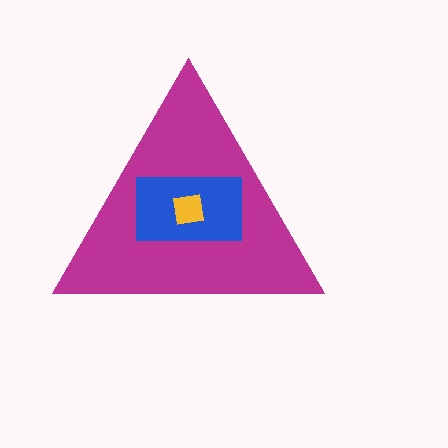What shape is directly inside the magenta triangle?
The blue rectangle.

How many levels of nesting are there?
3.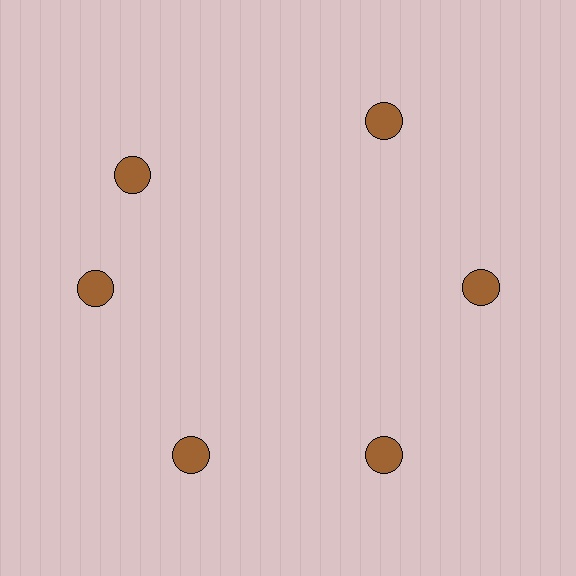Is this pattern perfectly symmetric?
No. The 6 brown circles are arranged in a ring, but one element near the 11 o'clock position is rotated out of alignment along the ring, breaking the 6-fold rotational symmetry.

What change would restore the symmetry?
The symmetry would be restored by rotating it back into even spacing with its neighbors so that all 6 circles sit at equal angles and equal distance from the center.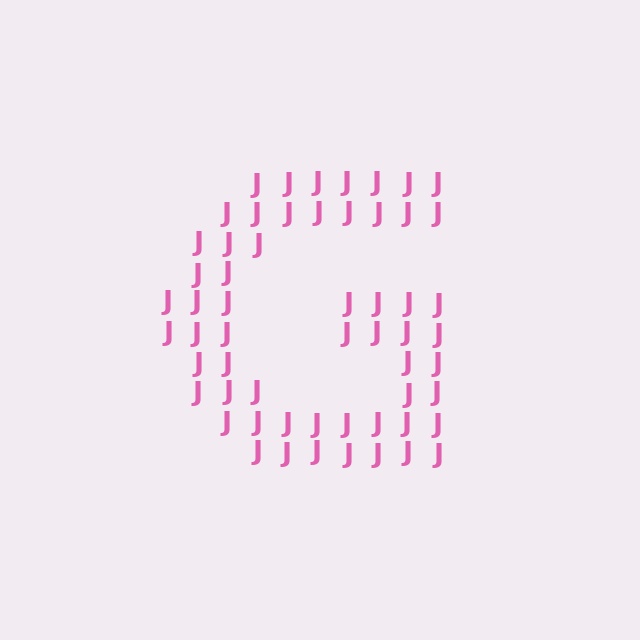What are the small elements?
The small elements are letter J's.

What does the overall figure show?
The overall figure shows the letter G.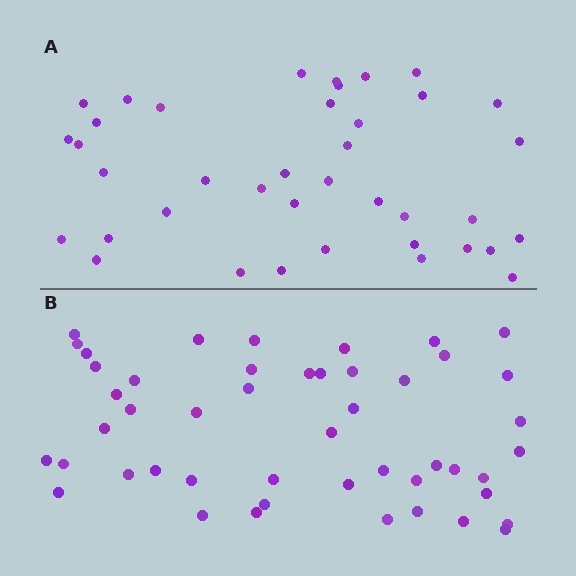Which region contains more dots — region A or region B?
Region B (the bottom region) has more dots.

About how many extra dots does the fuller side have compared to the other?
Region B has roughly 8 or so more dots than region A.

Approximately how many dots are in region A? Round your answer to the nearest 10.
About 40 dots. (The exact count is 39, which rounds to 40.)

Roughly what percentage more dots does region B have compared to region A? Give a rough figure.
About 25% more.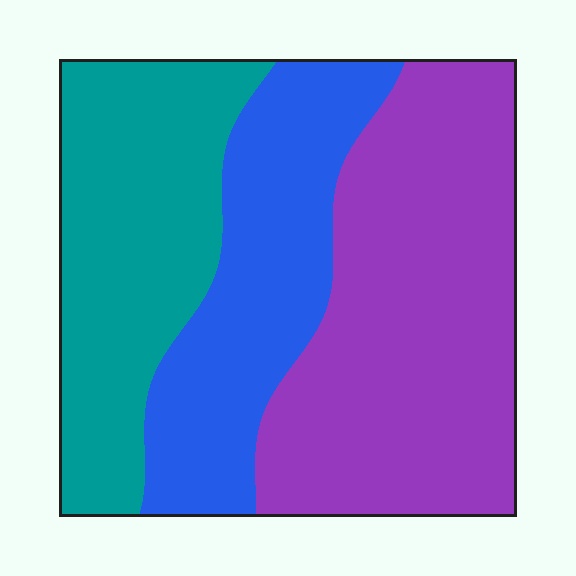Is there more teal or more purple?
Purple.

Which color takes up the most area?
Purple, at roughly 45%.